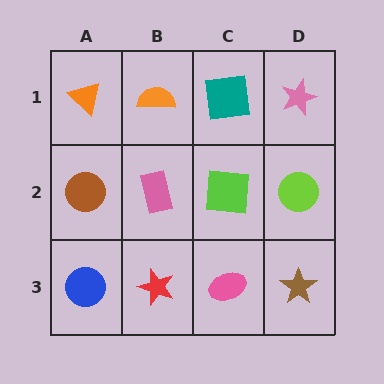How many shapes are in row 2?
4 shapes.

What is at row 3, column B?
A red star.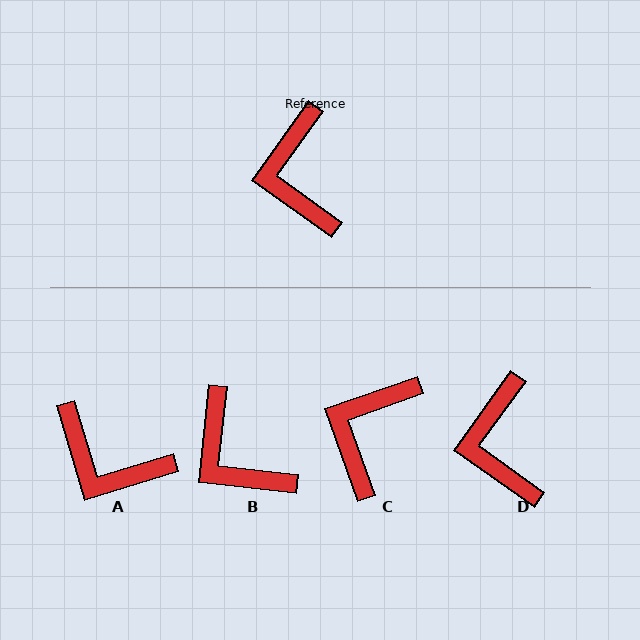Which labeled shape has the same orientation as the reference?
D.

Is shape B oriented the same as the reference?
No, it is off by about 29 degrees.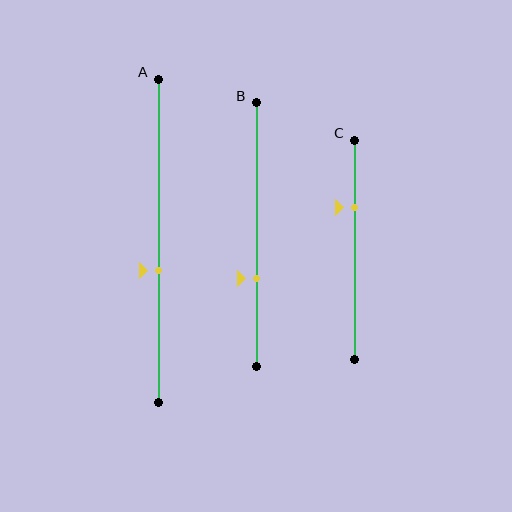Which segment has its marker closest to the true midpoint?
Segment A has its marker closest to the true midpoint.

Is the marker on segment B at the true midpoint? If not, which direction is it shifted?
No, the marker on segment B is shifted downward by about 17% of the segment length.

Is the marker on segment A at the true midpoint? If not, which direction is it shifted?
No, the marker on segment A is shifted downward by about 9% of the segment length.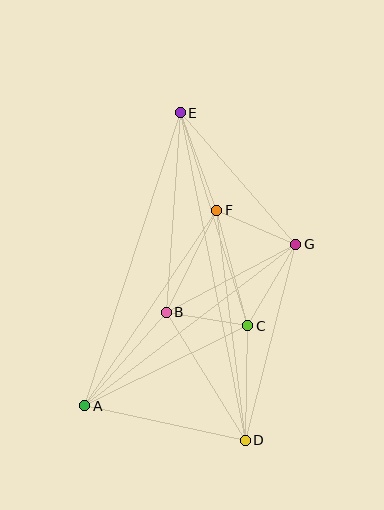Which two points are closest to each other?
Points B and C are closest to each other.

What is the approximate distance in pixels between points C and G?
The distance between C and G is approximately 95 pixels.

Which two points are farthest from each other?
Points D and E are farthest from each other.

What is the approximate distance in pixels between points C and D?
The distance between C and D is approximately 115 pixels.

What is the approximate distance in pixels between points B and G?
The distance between B and G is approximately 147 pixels.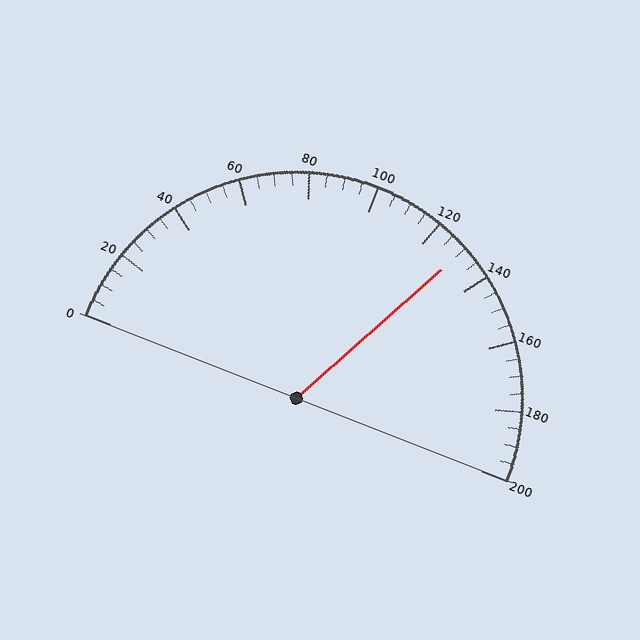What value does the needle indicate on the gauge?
The needle indicates approximately 130.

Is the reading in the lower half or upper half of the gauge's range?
The reading is in the upper half of the range (0 to 200).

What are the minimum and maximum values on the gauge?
The gauge ranges from 0 to 200.